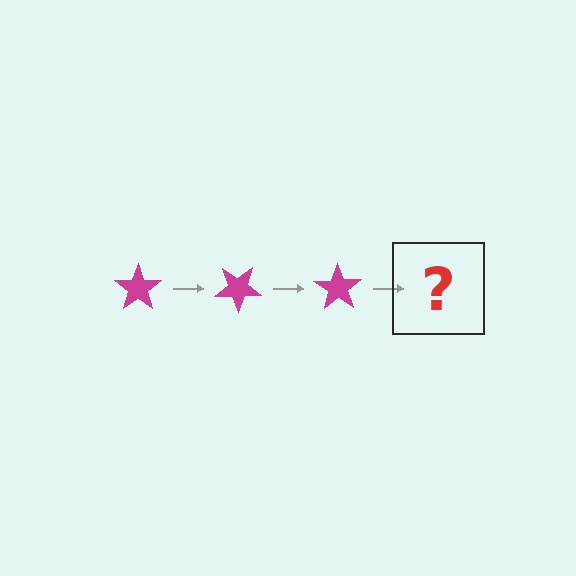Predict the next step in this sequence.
The next step is a magenta star rotated 105 degrees.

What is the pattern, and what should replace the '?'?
The pattern is that the star rotates 35 degrees each step. The '?' should be a magenta star rotated 105 degrees.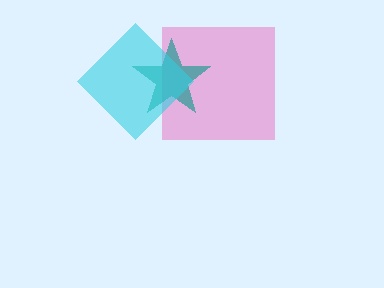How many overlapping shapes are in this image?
There are 3 overlapping shapes in the image.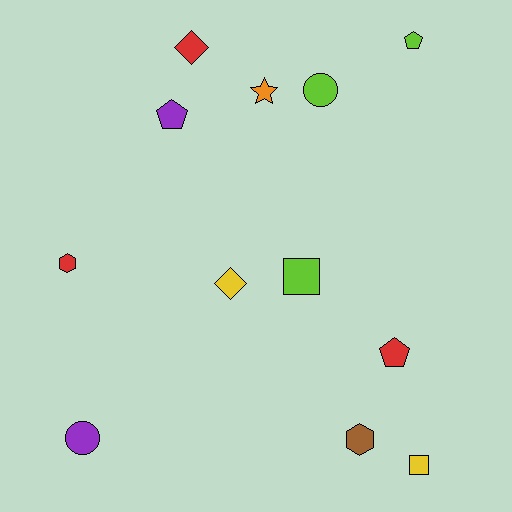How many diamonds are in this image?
There are 2 diamonds.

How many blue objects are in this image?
There are no blue objects.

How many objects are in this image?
There are 12 objects.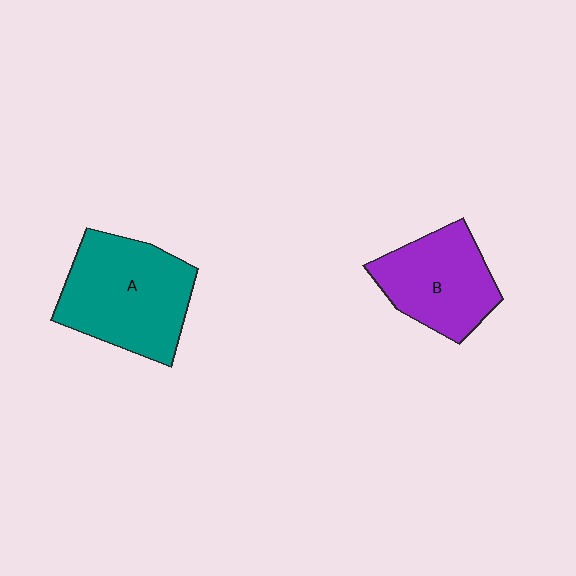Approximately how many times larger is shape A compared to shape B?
Approximately 1.3 times.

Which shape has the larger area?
Shape A (teal).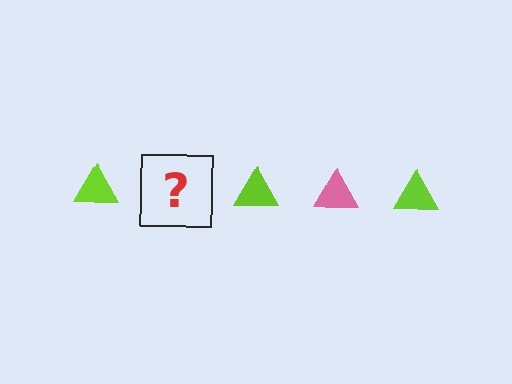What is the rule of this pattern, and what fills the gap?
The rule is that the pattern cycles through lime, pink triangles. The gap should be filled with a pink triangle.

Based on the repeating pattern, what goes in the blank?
The blank should be a pink triangle.